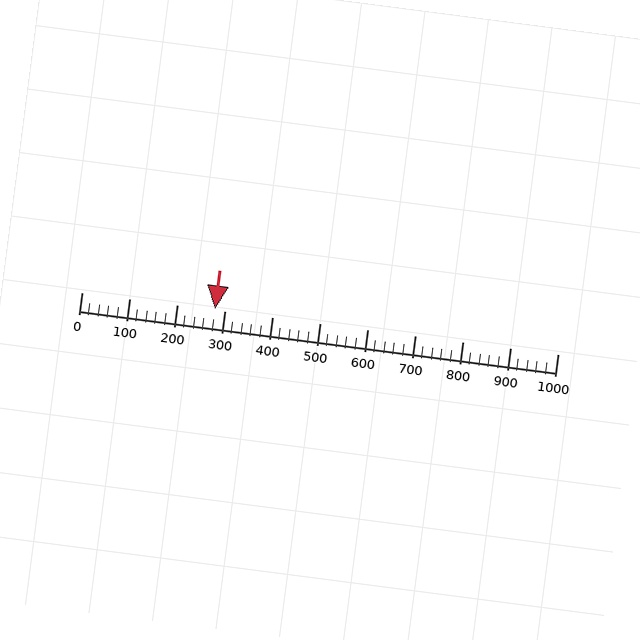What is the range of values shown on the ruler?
The ruler shows values from 0 to 1000.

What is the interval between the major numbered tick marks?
The major tick marks are spaced 100 units apart.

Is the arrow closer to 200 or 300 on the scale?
The arrow is closer to 300.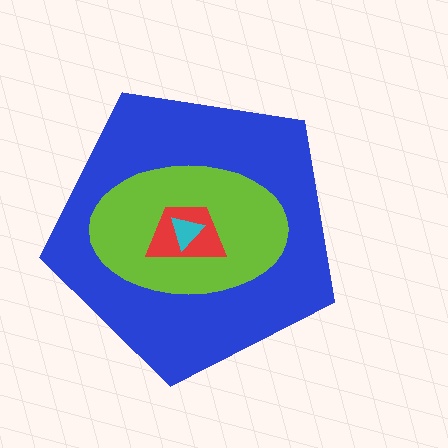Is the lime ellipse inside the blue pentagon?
Yes.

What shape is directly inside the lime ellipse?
The red trapezoid.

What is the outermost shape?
The blue pentagon.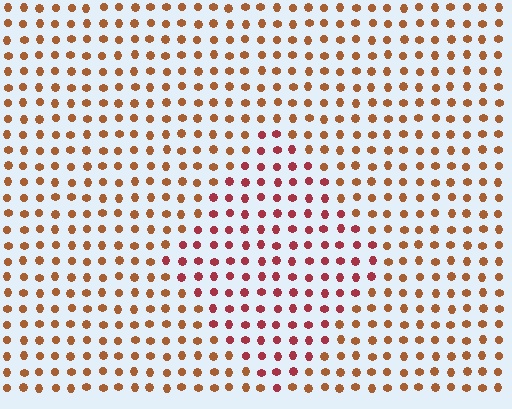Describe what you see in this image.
The image is filled with small brown elements in a uniform arrangement. A diamond-shaped region is visible where the elements are tinted to a slightly different hue, forming a subtle color boundary.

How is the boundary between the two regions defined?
The boundary is defined purely by a slight shift in hue (about 32 degrees). Spacing, size, and orientation are identical on both sides.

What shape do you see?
I see a diamond.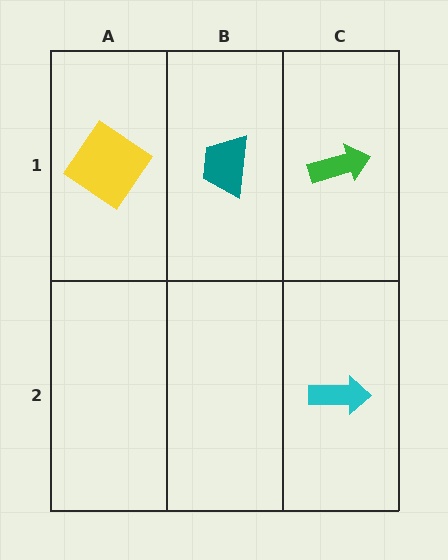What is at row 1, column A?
A yellow diamond.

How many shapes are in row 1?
3 shapes.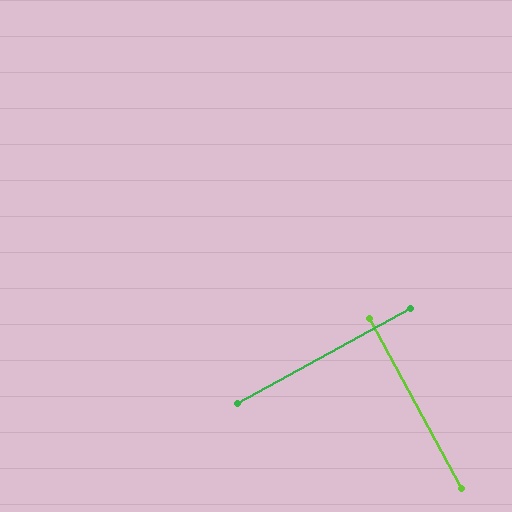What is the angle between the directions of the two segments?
Approximately 90 degrees.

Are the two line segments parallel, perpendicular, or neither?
Perpendicular — they meet at approximately 90°.